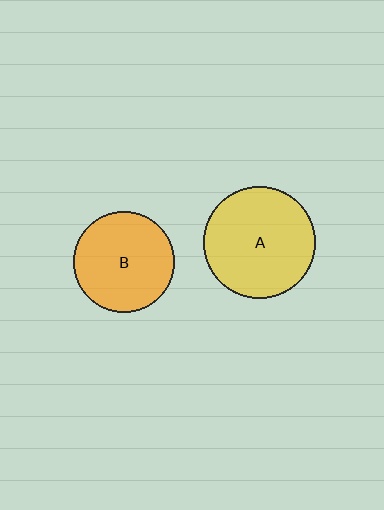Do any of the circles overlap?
No, none of the circles overlap.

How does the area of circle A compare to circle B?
Approximately 1.2 times.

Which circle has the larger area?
Circle A (yellow).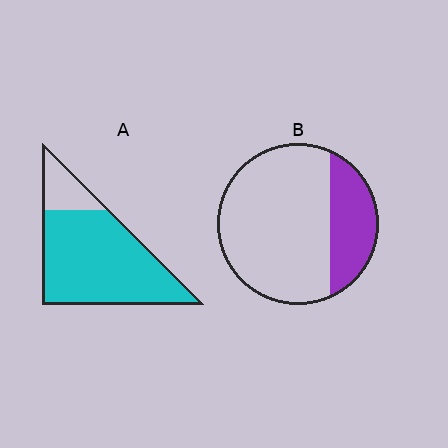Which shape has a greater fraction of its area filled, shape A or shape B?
Shape A.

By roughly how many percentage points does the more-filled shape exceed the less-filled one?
By roughly 55 percentage points (A over B).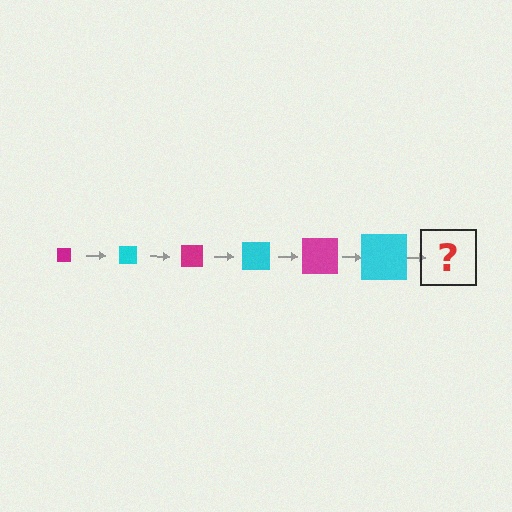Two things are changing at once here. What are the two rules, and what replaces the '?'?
The two rules are that the square grows larger each step and the color cycles through magenta and cyan. The '?' should be a magenta square, larger than the previous one.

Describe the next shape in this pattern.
It should be a magenta square, larger than the previous one.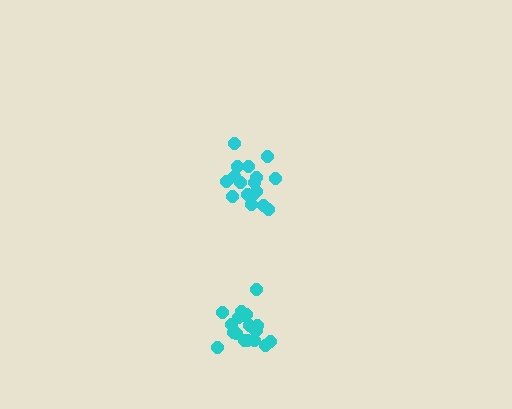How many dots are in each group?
Group 1: 18 dots, Group 2: 17 dots (35 total).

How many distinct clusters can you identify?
There are 2 distinct clusters.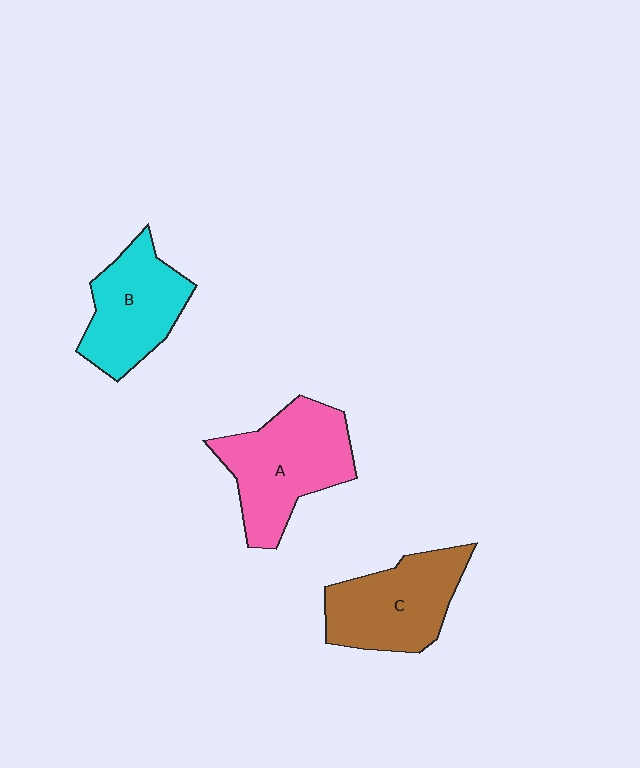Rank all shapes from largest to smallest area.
From largest to smallest: A (pink), C (brown), B (cyan).